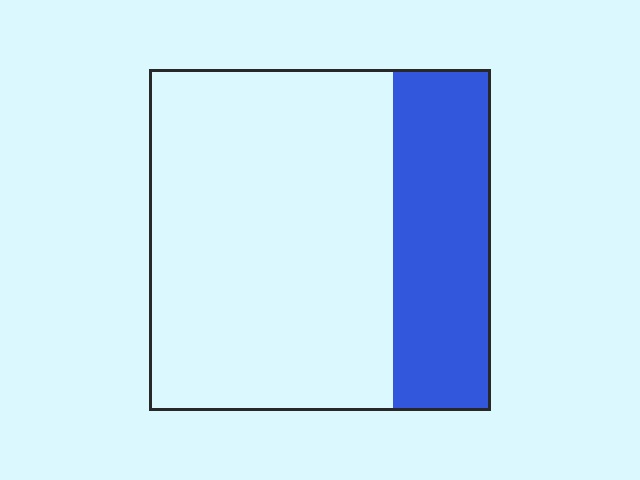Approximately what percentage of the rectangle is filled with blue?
Approximately 30%.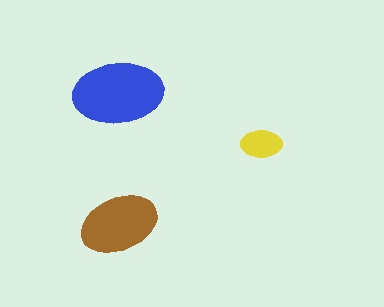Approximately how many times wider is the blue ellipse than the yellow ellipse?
About 2 times wider.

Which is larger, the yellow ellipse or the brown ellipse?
The brown one.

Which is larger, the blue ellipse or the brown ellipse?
The blue one.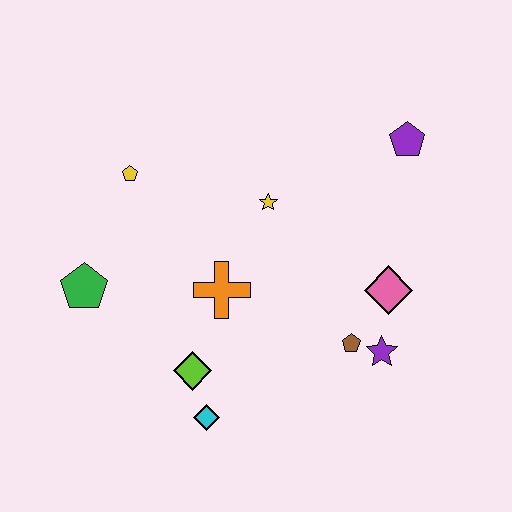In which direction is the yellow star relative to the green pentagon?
The yellow star is to the right of the green pentagon.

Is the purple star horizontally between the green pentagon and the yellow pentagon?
No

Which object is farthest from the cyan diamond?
The purple pentagon is farthest from the cyan diamond.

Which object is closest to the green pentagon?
The yellow pentagon is closest to the green pentagon.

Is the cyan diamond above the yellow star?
No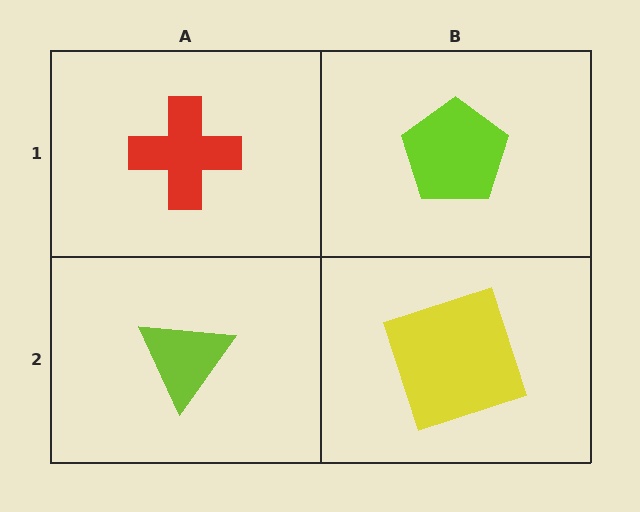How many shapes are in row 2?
2 shapes.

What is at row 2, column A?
A lime triangle.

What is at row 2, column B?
A yellow square.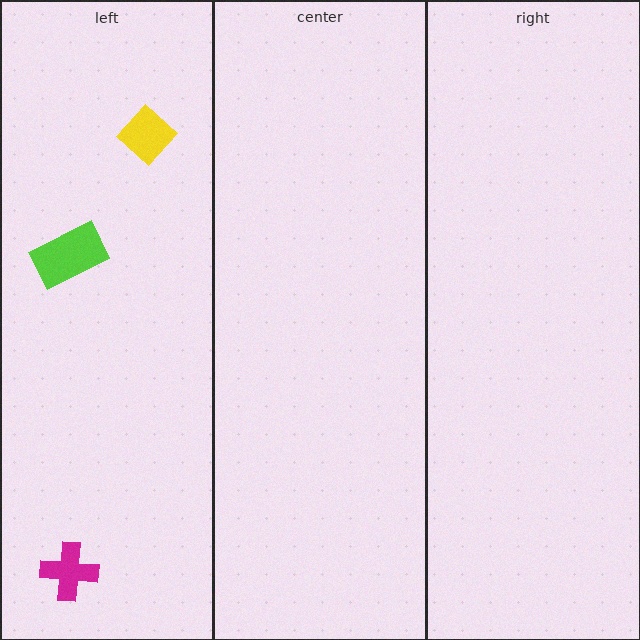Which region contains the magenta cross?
The left region.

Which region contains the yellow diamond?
The left region.